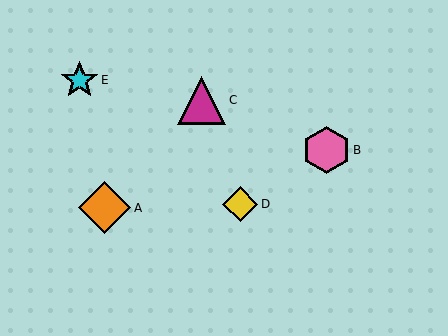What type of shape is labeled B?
Shape B is a pink hexagon.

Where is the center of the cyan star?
The center of the cyan star is at (79, 80).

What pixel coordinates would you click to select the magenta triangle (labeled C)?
Click at (201, 100) to select the magenta triangle C.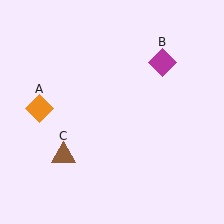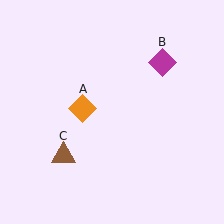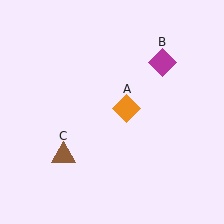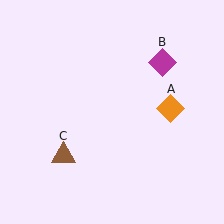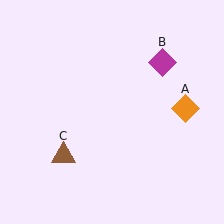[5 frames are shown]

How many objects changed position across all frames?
1 object changed position: orange diamond (object A).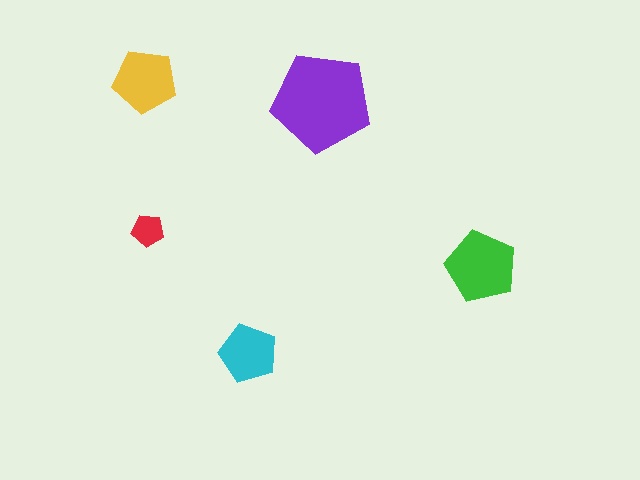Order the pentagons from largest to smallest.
the purple one, the green one, the yellow one, the cyan one, the red one.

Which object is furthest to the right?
The green pentagon is rightmost.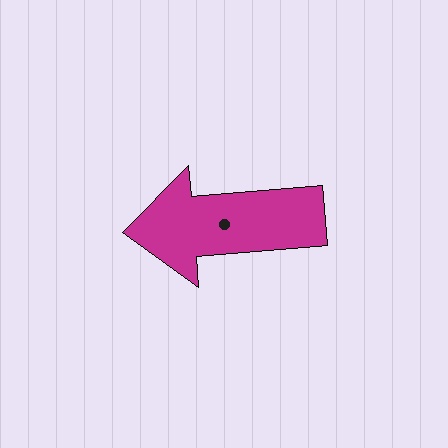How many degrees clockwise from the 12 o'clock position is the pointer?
Approximately 265 degrees.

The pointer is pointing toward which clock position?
Roughly 9 o'clock.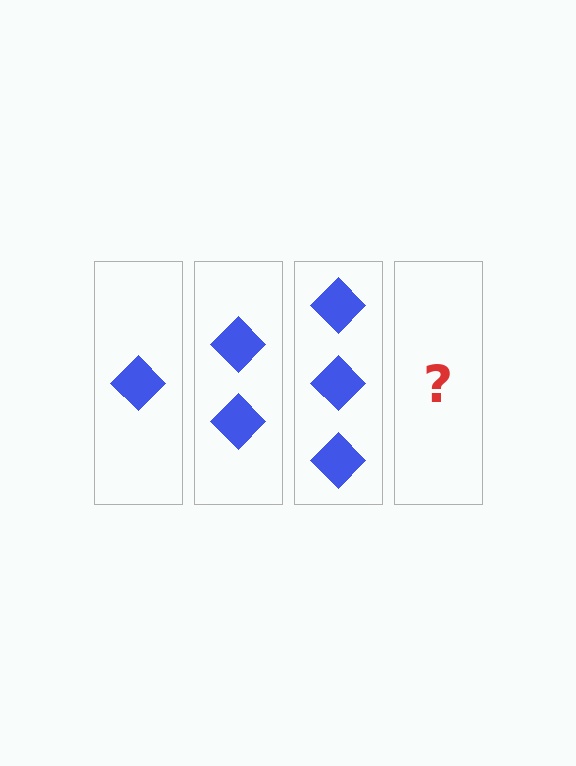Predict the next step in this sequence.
The next step is 4 diamonds.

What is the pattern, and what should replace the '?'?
The pattern is that each step adds one more diamond. The '?' should be 4 diamonds.